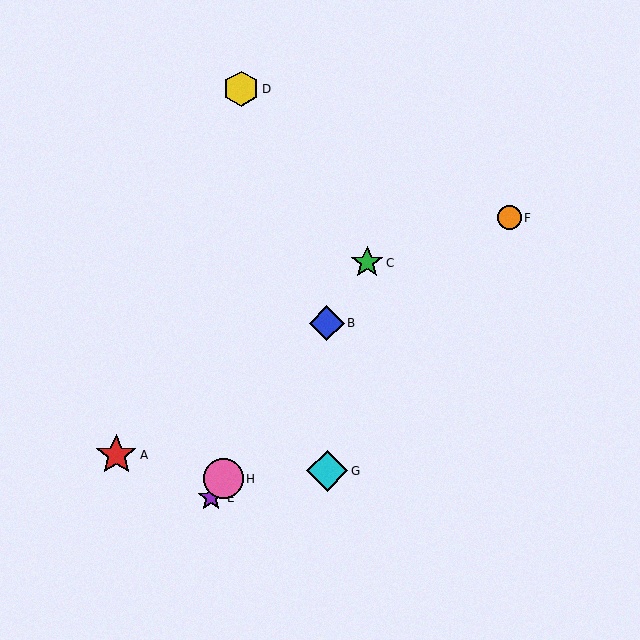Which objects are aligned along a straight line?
Objects B, C, E, H are aligned along a straight line.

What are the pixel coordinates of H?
Object H is at (223, 479).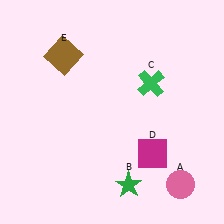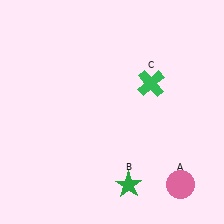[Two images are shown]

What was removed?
The brown square (E), the magenta square (D) were removed in Image 2.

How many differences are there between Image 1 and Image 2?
There are 2 differences between the two images.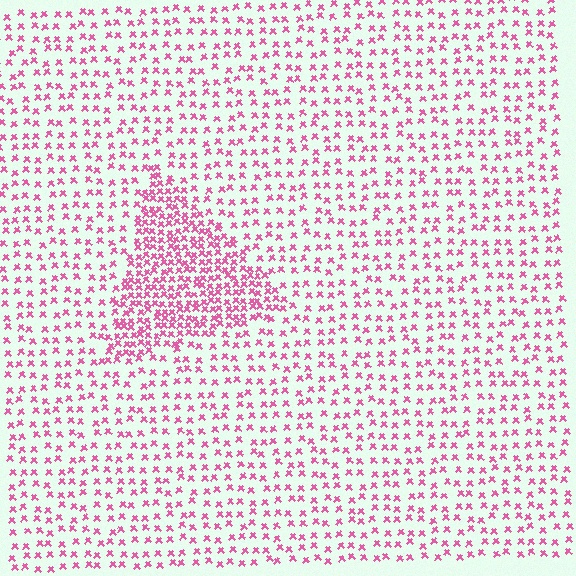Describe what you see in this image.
The image contains small pink elements arranged at two different densities. A triangle-shaped region is visible where the elements are more densely packed than the surrounding area.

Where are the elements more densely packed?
The elements are more densely packed inside the triangle boundary.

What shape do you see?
I see a triangle.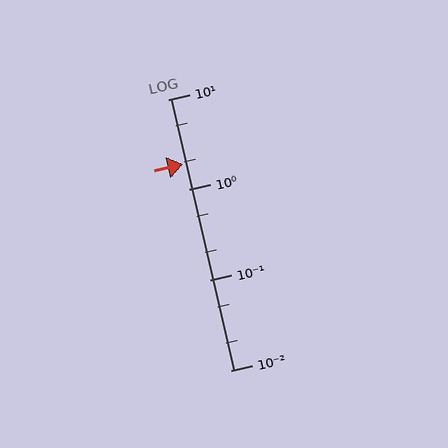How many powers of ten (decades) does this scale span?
The scale spans 3 decades, from 0.01 to 10.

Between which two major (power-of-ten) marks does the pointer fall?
The pointer is between 1 and 10.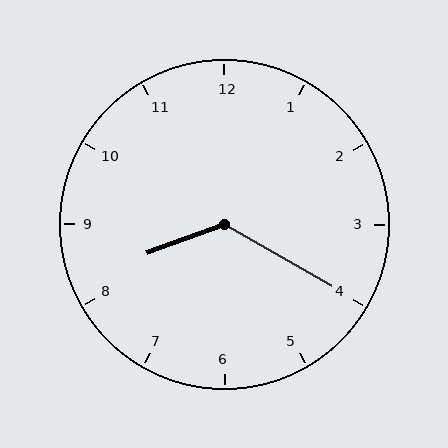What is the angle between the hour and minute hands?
Approximately 130 degrees.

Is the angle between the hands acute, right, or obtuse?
It is obtuse.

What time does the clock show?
8:20.